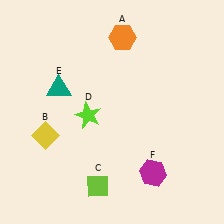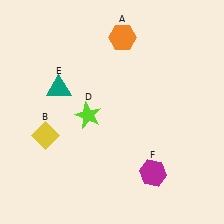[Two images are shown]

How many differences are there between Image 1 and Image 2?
There is 1 difference between the two images.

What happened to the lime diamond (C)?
The lime diamond (C) was removed in Image 2. It was in the bottom-left area of Image 1.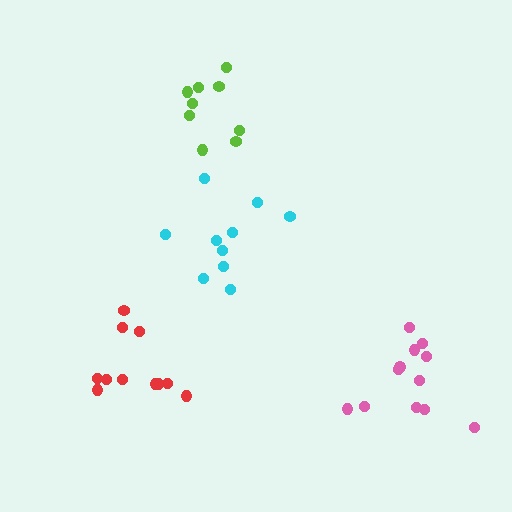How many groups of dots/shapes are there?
There are 4 groups.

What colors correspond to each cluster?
The clusters are colored: pink, cyan, lime, red.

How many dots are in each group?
Group 1: 12 dots, Group 2: 10 dots, Group 3: 9 dots, Group 4: 11 dots (42 total).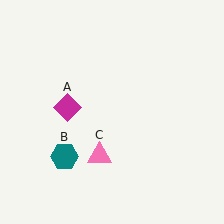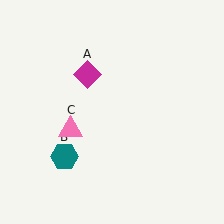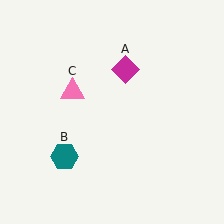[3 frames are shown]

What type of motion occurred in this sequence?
The magenta diamond (object A), pink triangle (object C) rotated clockwise around the center of the scene.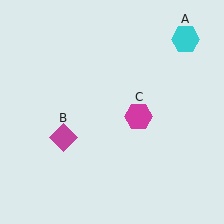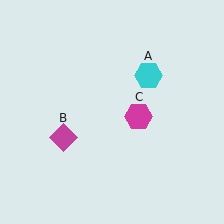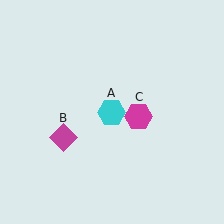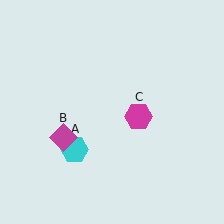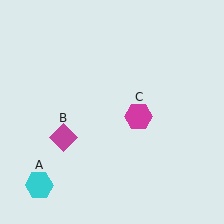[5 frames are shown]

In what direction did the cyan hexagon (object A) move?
The cyan hexagon (object A) moved down and to the left.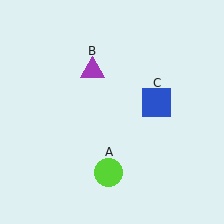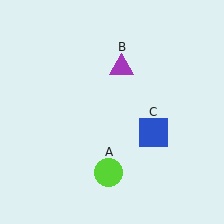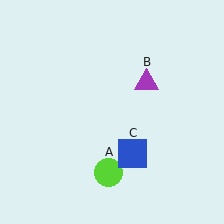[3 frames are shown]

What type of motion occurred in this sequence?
The purple triangle (object B), blue square (object C) rotated clockwise around the center of the scene.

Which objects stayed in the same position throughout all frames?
Lime circle (object A) remained stationary.